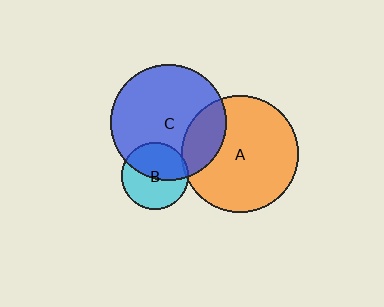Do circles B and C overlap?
Yes.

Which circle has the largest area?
Circle A (orange).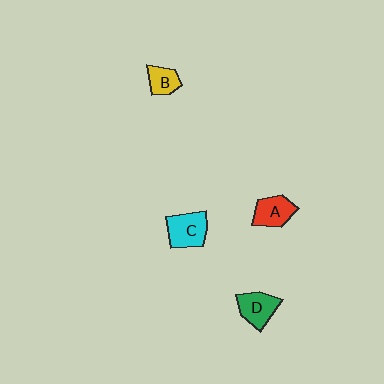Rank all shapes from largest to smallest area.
From largest to smallest: C (cyan), D (green), A (red), B (yellow).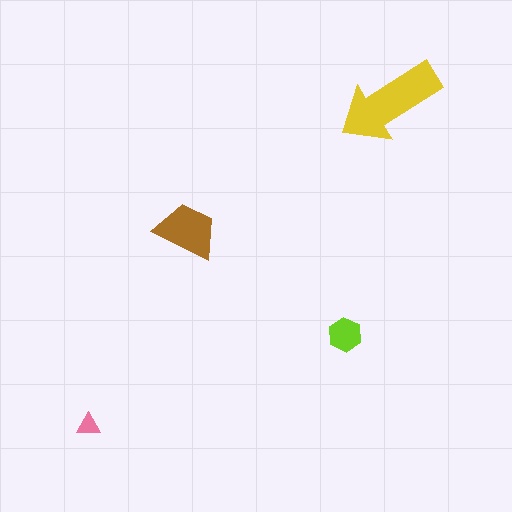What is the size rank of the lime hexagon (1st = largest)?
3rd.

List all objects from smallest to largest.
The pink triangle, the lime hexagon, the brown trapezoid, the yellow arrow.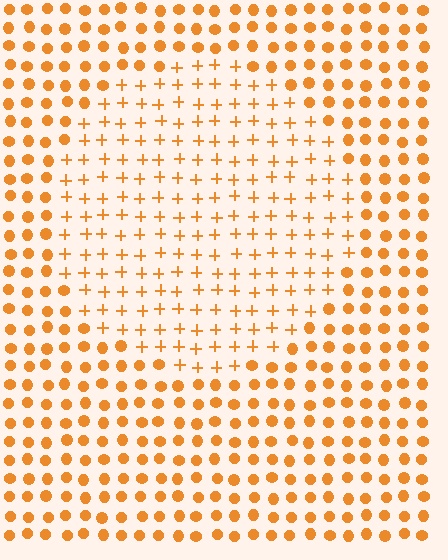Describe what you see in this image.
The image is filled with small orange elements arranged in a uniform grid. A circle-shaped region contains plus signs, while the surrounding area contains circles. The boundary is defined purely by the change in element shape.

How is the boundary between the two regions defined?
The boundary is defined by a change in element shape: plus signs inside vs. circles outside. All elements share the same color and spacing.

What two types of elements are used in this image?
The image uses plus signs inside the circle region and circles outside it.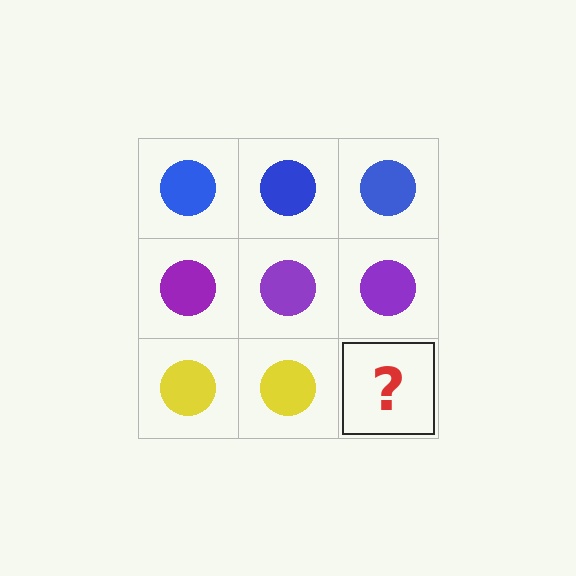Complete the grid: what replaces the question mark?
The question mark should be replaced with a yellow circle.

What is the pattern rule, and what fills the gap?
The rule is that each row has a consistent color. The gap should be filled with a yellow circle.